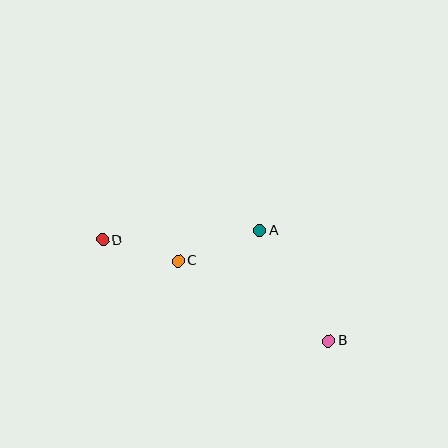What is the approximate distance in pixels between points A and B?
The distance between A and B is approximately 130 pixels.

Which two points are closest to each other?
Points C and D are closest to each other.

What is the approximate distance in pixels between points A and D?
The distance between A and D is approximately 158 pixels.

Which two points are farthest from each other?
Points B and D are farthest from each other.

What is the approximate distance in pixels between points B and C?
The distance between B and C is approximately 170 pixels.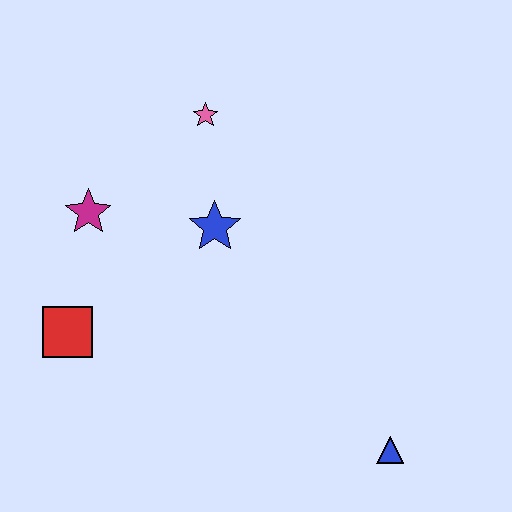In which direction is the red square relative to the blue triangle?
The red square is to the left of the blue triangle.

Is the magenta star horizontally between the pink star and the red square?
Yes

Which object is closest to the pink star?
The blue star is closest to the pink star.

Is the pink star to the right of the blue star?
No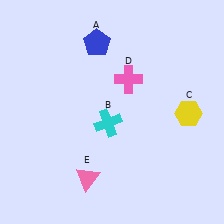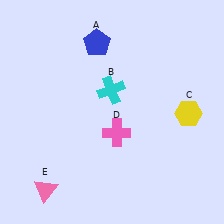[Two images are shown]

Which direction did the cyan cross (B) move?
The cyan cross (B) moved up.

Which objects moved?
The objects that moved are: the cyan cross (B), the pink cross (D), the pink triangle (E).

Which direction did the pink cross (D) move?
The pink cross (D) moved down.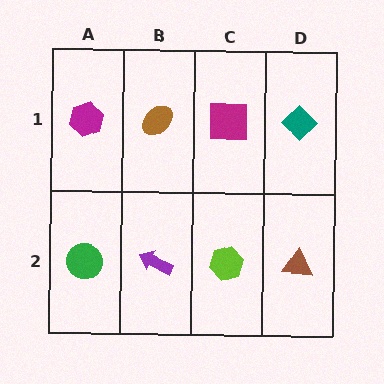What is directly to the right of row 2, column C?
A brown triangle.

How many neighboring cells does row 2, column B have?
3.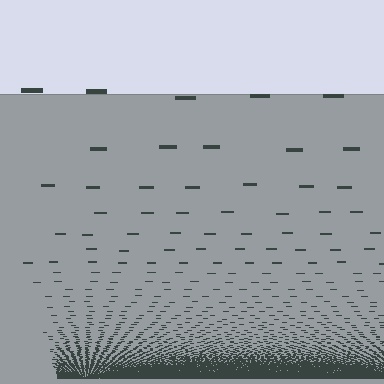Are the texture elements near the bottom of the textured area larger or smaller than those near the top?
Smaller. The gradient is inverted — elements near the bottom are smaller and denser.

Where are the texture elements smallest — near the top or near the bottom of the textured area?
Near the bottom.